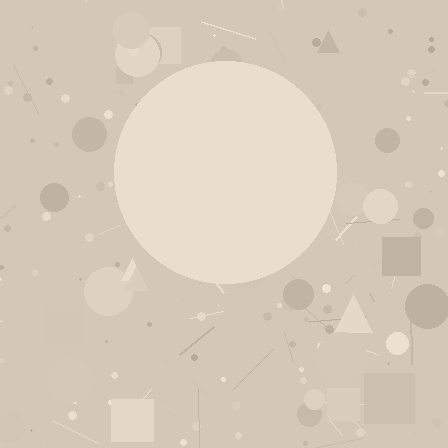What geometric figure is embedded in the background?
A circle is embedded in the background.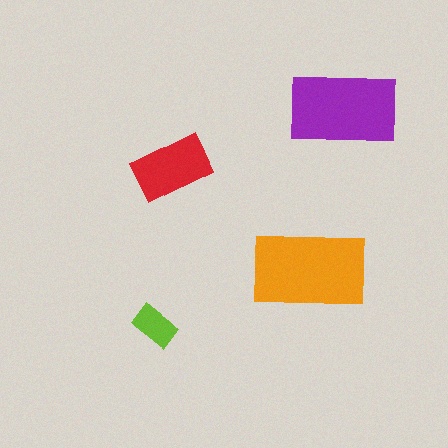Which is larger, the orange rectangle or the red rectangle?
The orange one.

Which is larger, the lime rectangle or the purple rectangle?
The purple one.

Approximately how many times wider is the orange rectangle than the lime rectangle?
About 2.5 times wider.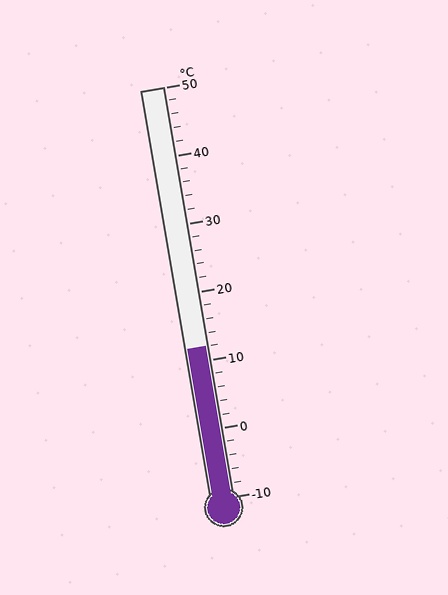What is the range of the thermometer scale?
The thermometer scale ranges from -10°C to 50°C.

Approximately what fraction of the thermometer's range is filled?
The thermometer is filled to approximately 35% of its range.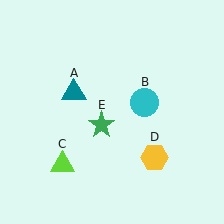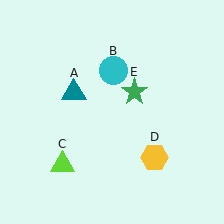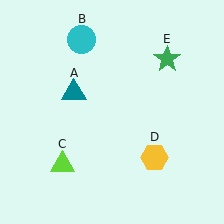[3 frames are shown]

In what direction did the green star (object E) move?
The green star (object E) moved up and to the right.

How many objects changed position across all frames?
2 objects changed position: cyan circle (object B), green star (object E).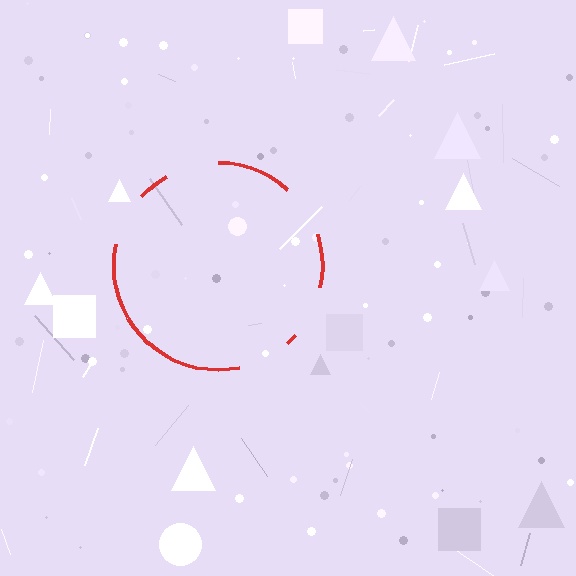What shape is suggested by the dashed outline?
The dashed outline suggests a circle.